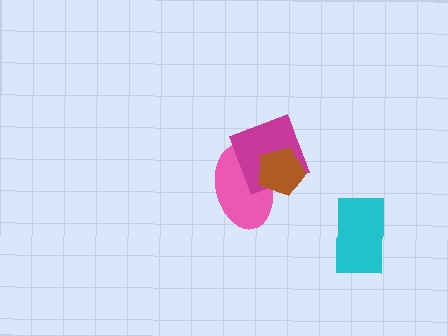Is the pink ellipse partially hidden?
Yes, it is partially covered by another shape.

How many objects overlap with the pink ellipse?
2 objects overlap with the pink ellipse.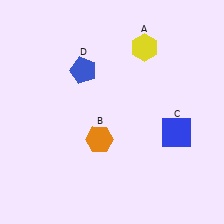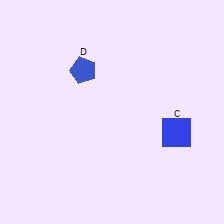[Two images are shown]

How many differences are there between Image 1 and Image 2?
There are 2 differences between the two images.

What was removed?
The orange hexagon (B), the yellow hexagon (A) were removed in Image 2.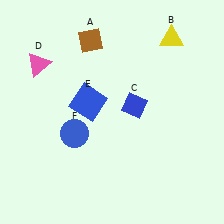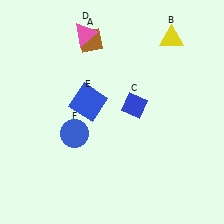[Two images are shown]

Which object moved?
The pink triangle (D) moved right.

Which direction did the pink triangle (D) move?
The pink triangle (D) moved right.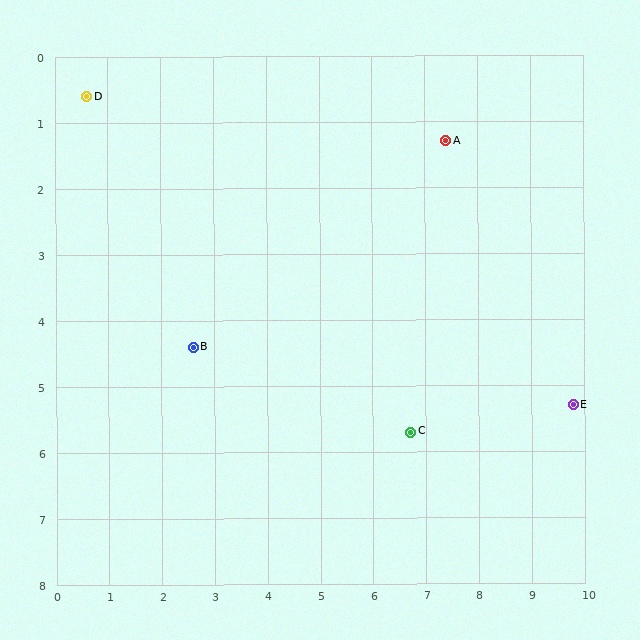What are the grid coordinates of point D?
Point D is at approximately (0.6, 0.6).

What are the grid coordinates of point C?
Point C is at approximately (6.7, 5.7).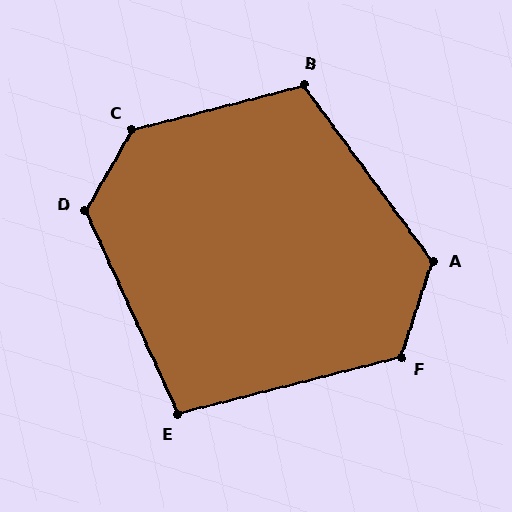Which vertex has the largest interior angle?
C, at approximately 134 degrees.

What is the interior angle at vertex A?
Approximately 125 degrees (obtuse).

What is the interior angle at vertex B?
Approximately 112 degrees (obtuse).